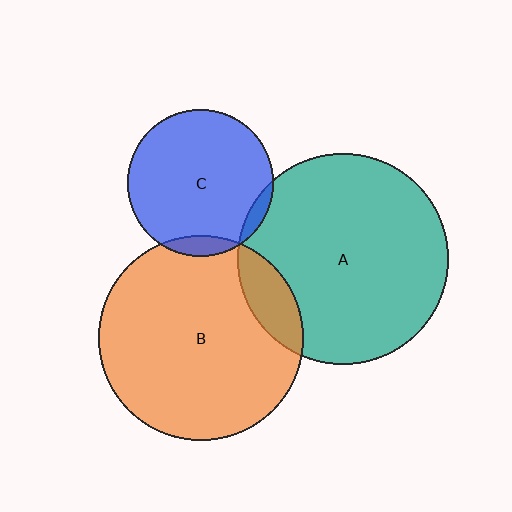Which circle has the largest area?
Circle A (teal).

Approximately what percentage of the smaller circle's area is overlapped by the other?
Approximately 5%.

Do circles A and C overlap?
Yes.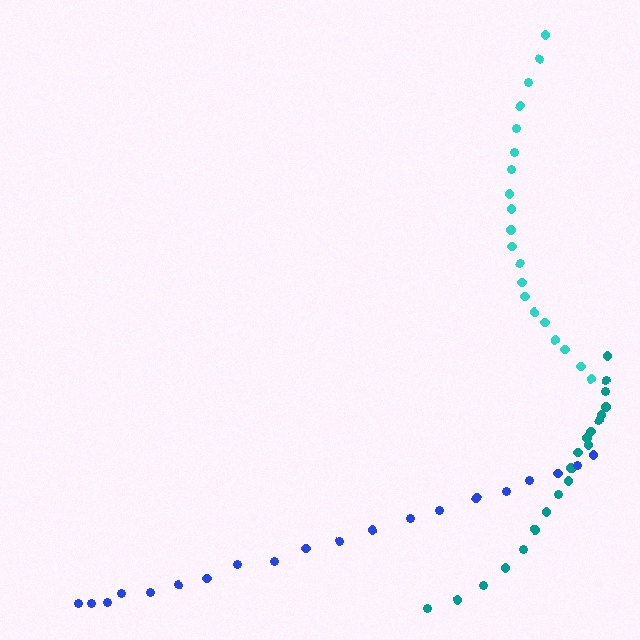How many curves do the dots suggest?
There are 3 distinct paths.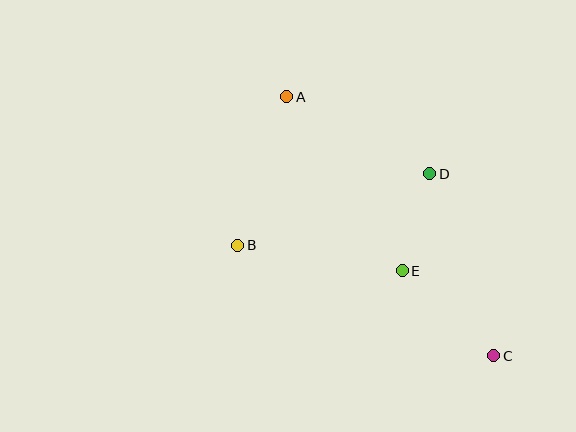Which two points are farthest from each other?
Points A and C are farthest from each other.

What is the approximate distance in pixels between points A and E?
The distance between A and E is approximately 209 pixels.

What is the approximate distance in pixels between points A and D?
The distance between A and D is approximately 163 pixels.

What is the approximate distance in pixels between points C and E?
The distance between C and E is approximately 125 pixels.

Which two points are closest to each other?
Points D and E are closest to each other.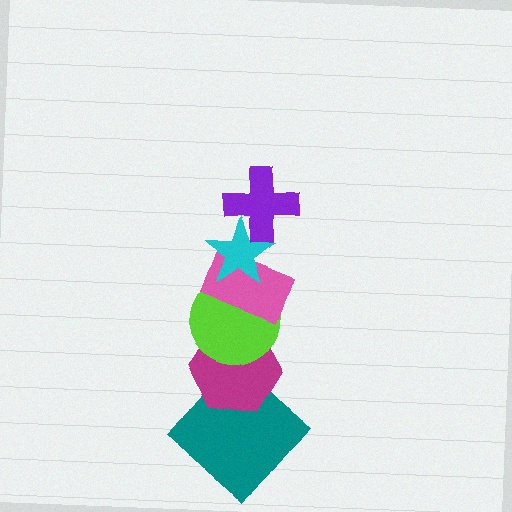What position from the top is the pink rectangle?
The pink rectangle is 3rd from the top.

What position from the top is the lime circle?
The lime circle is 4th from the top.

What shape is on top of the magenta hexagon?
The lime circle is on top of the magenta hexagon.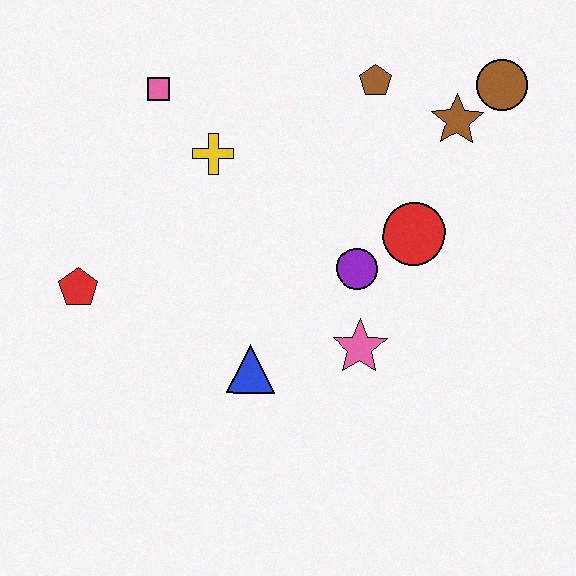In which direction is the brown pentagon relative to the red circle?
The brown pentagon is above the red circle.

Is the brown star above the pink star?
Yes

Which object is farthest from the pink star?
The pink square is farthest from the pink star.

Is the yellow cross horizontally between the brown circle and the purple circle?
No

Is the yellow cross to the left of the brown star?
Yes